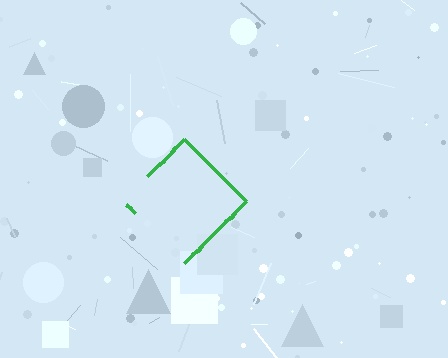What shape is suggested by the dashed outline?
The dashed outline suggests a diamond.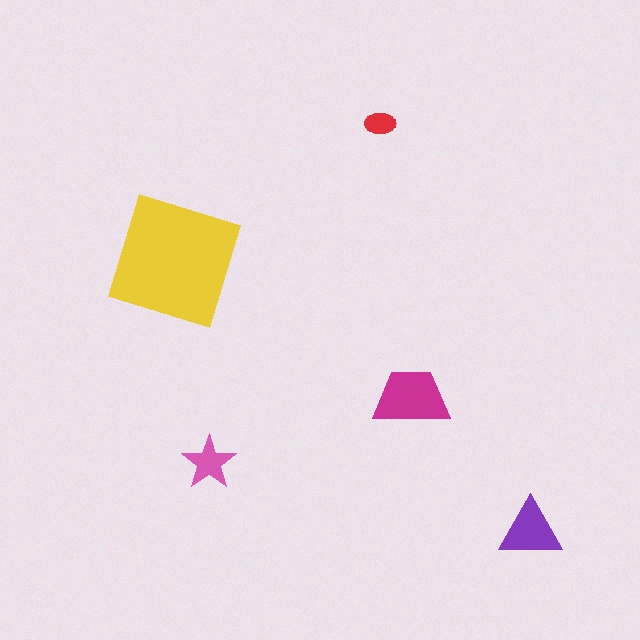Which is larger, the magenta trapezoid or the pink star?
The magenta trapezoid.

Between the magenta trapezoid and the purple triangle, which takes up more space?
The magenta trapezoid.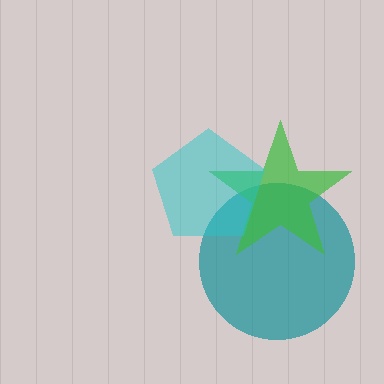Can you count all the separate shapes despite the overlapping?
Yes, there are 3 separate shapes.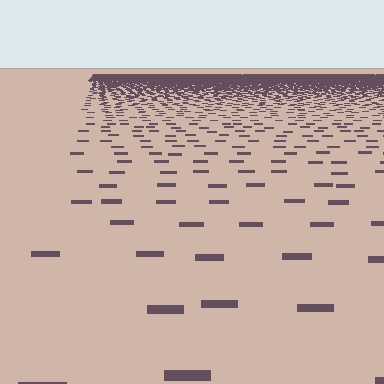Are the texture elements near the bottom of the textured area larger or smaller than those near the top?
Larger. Near the bottom, elements are closer to the viewer and appear at a bigger on-screen size.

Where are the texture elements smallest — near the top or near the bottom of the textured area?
Near the top.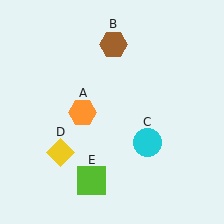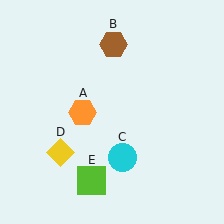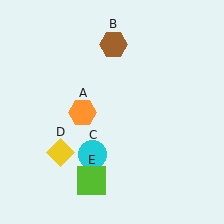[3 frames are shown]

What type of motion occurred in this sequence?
The cyan circle (object C) rotated clockwise around the center of the scene.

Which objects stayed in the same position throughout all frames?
Orange hexagon (object A) and brown hexagon (object B) and yellow diamond (object D) and lime square (object E) remained stationary.